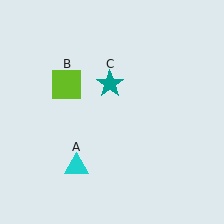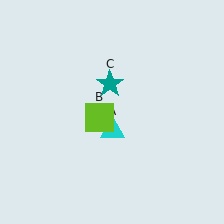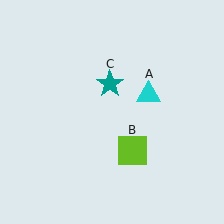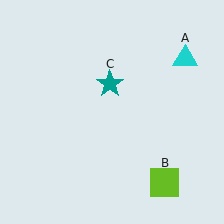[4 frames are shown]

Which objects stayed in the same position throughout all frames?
Teal star (object C) remained stationary.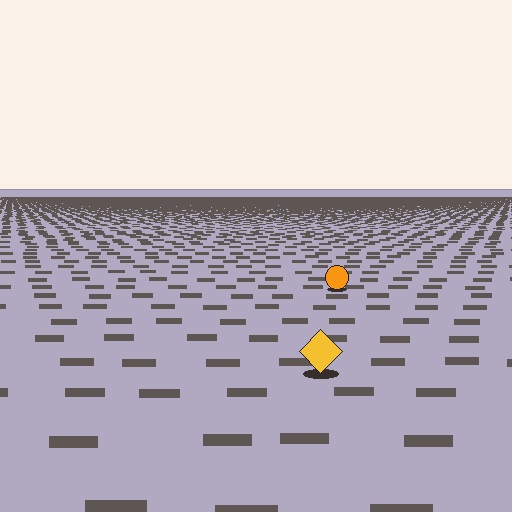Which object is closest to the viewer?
The yellow diamond is closest. The texture marks near it are larger and more spread out.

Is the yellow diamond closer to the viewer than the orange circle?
Yes. The yellow diamond is closer — you can tell from the texture gradient: the ground texture is coarser near it.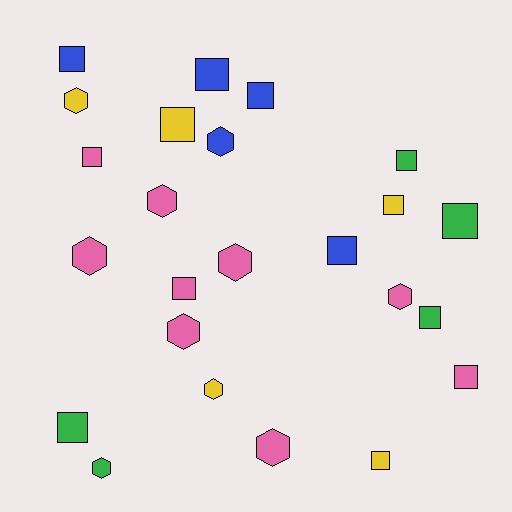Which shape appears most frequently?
Square, with 14 objects.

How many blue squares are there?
There are 4 blue squares.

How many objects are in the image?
There are 24 objects.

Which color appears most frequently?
Pink, with 9 objects.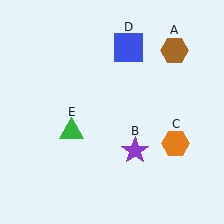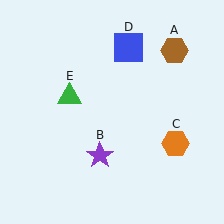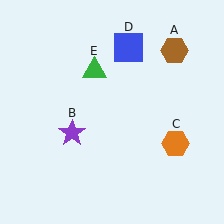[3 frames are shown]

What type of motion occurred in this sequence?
The purple star (object B), green triangle (object E) rotated clockwise around the center of the scene.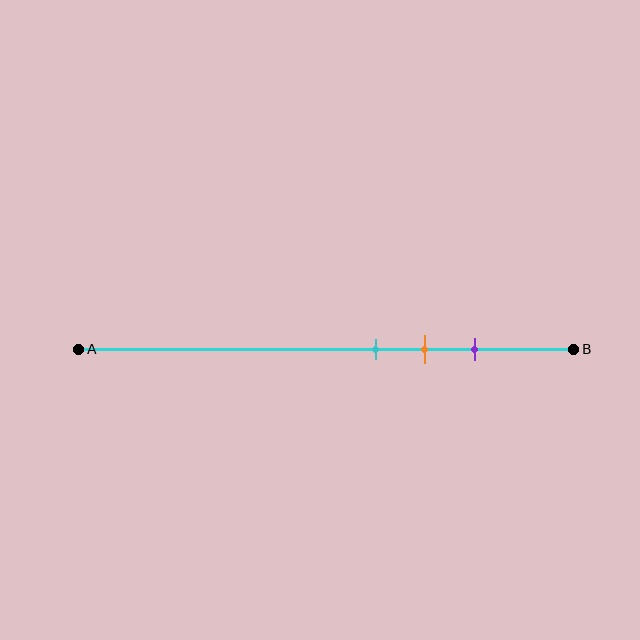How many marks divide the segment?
There are 3 marks dividing the segment.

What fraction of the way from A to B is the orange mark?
The orange mark is approximately 70% (0.7) of the way from A to B.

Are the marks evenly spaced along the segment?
Yes, the marks are approximately evenly spaced.